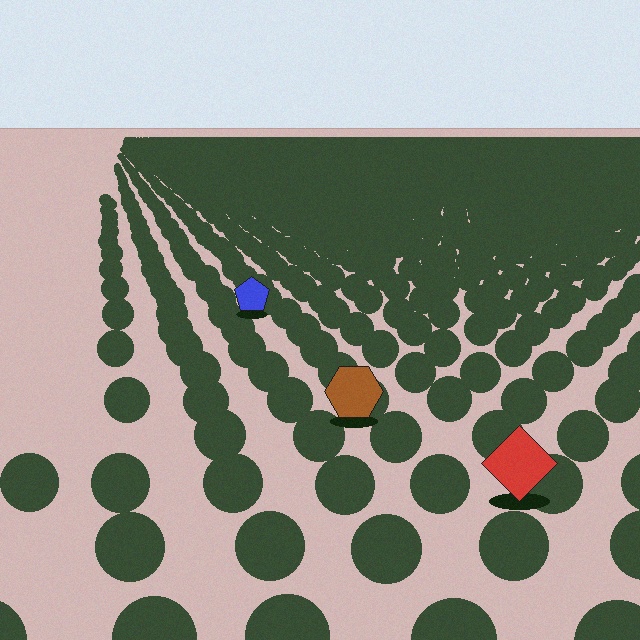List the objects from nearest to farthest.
From nearest to farthest: the red diamond, the brown hexagon, the blue pentagon.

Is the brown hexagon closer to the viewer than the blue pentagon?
Yes. The brown hexagon is closer — you can tell from the texture gradient: the ground texture is coarser near it.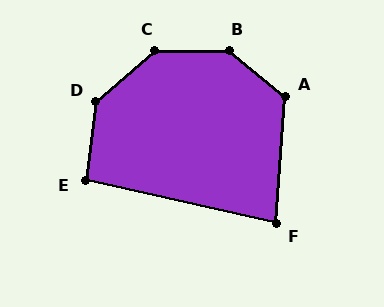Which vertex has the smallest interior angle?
F, at approximately 81 degrees.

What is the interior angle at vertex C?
Approximately 139 degrees (obtuse).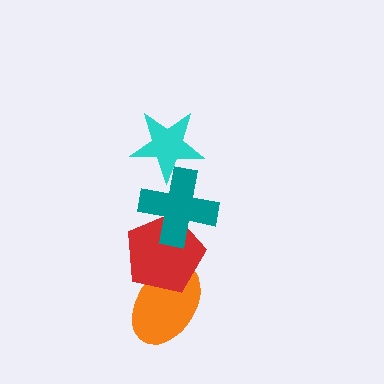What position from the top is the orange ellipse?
The orange ellipse is 4th from the top.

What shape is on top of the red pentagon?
The teal cross is on top of the red pentagon.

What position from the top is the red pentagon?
The red pentagon is 3rd from the top.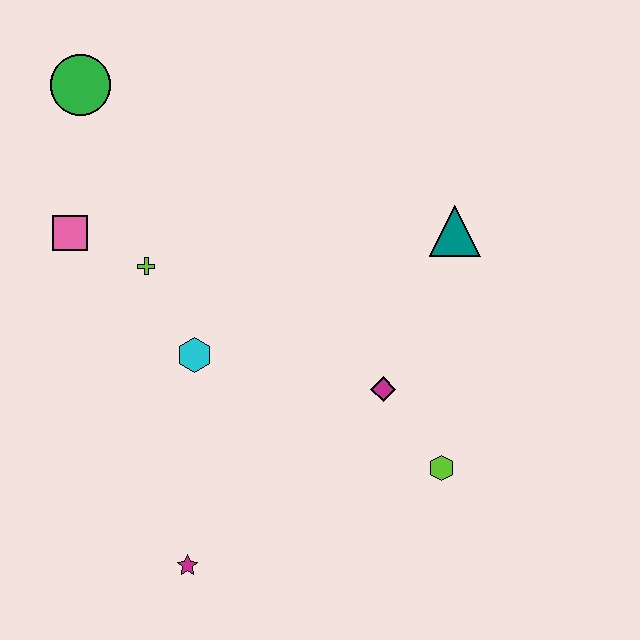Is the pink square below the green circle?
Yes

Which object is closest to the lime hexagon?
The magenta diamond is closest to the lime hexagon.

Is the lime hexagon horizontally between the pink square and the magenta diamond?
No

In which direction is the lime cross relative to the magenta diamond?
The lime cross is to the left of the magenta diamond.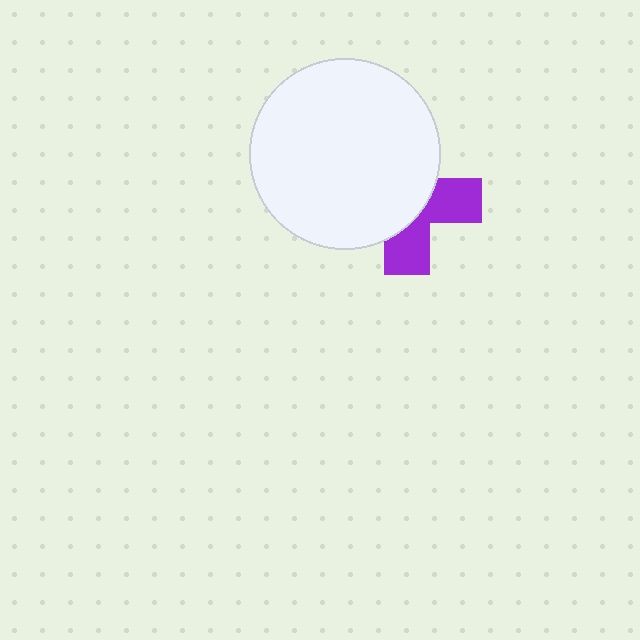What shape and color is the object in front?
The object in front is a white circle.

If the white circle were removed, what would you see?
You would see the complete purple cross.